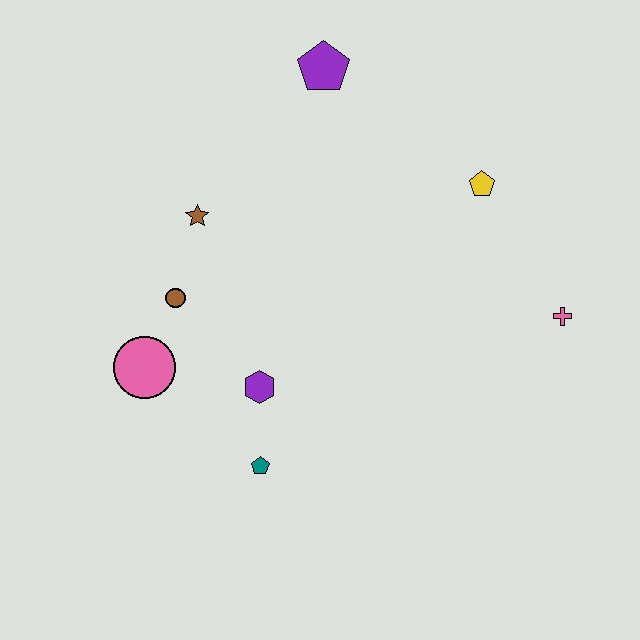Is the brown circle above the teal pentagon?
Yes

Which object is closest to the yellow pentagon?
The pink cross is closest to the yellow pentagon.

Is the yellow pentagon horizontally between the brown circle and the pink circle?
No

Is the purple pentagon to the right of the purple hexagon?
Yes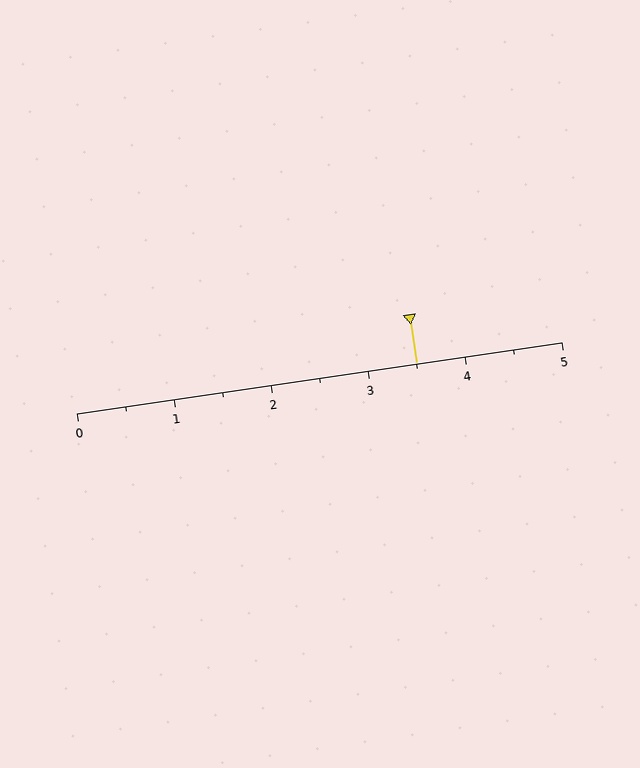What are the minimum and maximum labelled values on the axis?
The axis runs from 0 to 5.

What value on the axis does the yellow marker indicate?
The marker indicates approximately 3.5.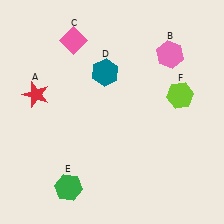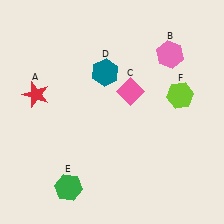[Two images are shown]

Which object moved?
The pink diamond (C) moved right.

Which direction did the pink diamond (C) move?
The pink diamond (C) moved right.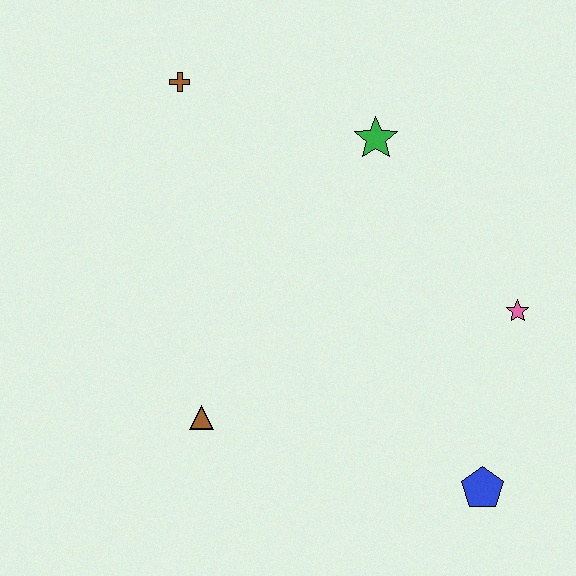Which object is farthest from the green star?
The blue pentagon is farthest from the green star.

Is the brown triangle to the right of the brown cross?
Yes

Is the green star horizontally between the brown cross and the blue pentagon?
Yes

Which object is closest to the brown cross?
The green star is closest to the brown cross.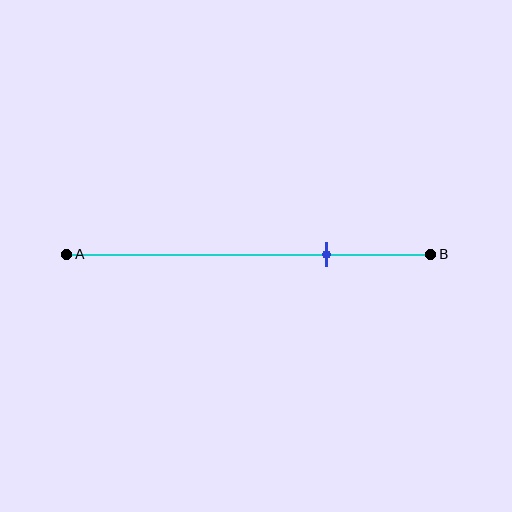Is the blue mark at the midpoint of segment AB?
No, the mark is at about 70% from A, not at the 50% midpoint.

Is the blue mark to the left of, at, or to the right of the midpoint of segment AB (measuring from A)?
The blue mark is to the right of the midpoint of segment AB.